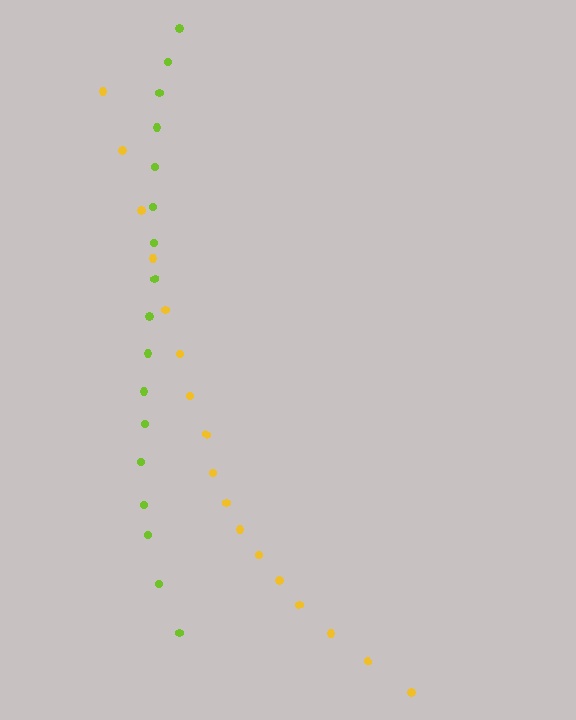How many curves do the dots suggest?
There are 2 distinct paths.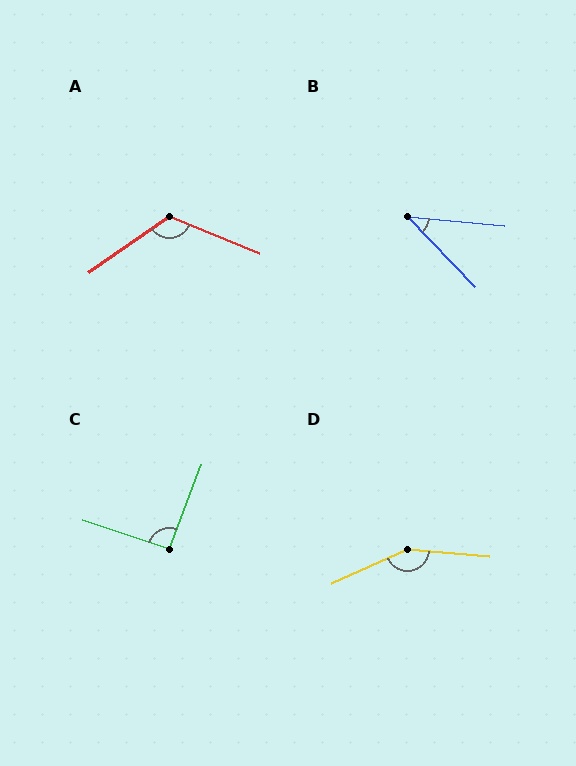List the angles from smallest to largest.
B (41°), C (93°), A (123°), D (151°).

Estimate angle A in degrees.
Approximately 123 degrees.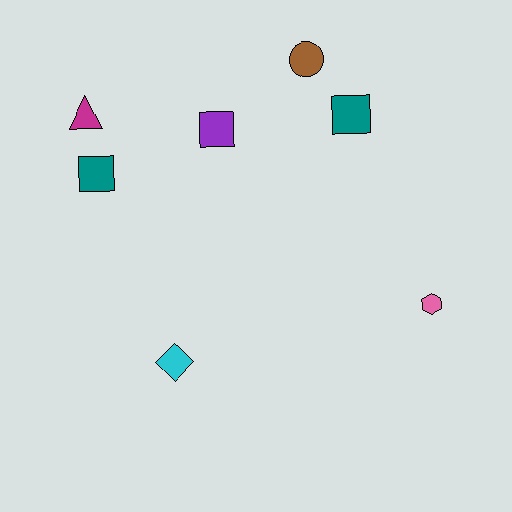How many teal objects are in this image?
There are 2 teal objects.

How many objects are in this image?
There are 7 objects.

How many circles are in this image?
There is 1 circle.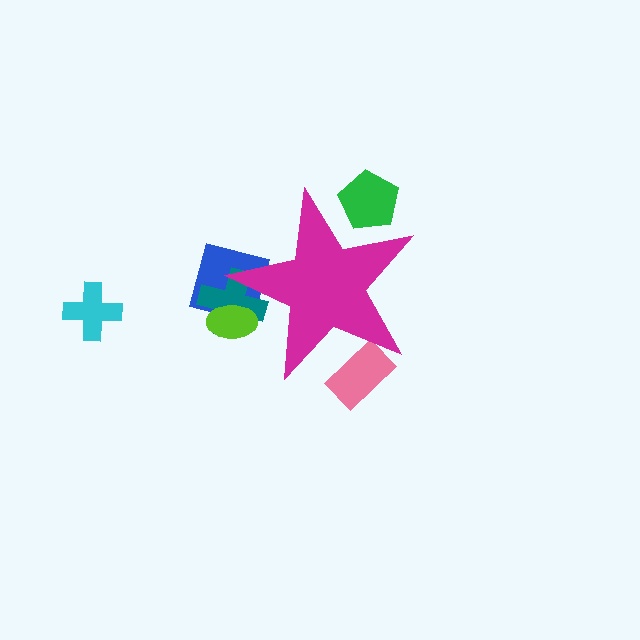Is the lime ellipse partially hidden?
Yes, the lime ellipse is partially hidden behind the magenta star.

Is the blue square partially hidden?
Yes, the blue square is partially hidden behind the magenta star.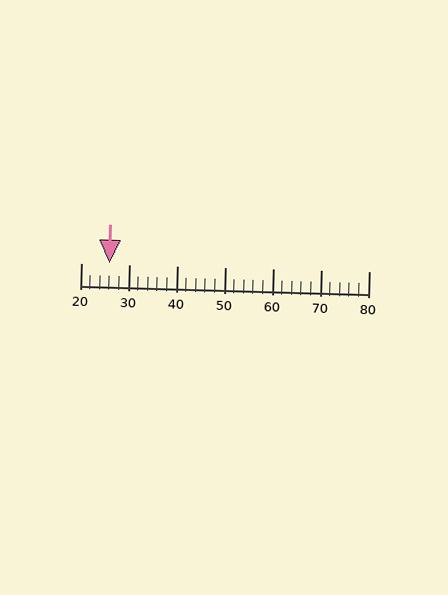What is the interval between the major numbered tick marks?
The major tick marks are spaced 10 units apart.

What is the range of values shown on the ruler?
The ruler shows values from 20 to 80.